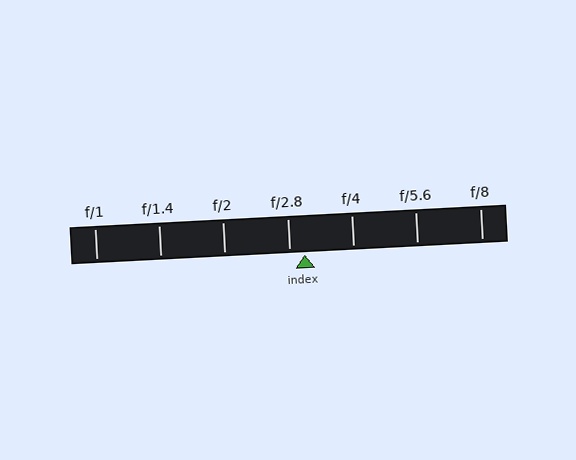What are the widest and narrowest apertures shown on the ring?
The widest aperture shown is f/1 and the narrowest is f/8.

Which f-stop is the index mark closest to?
The index mark is closest to f/2.8.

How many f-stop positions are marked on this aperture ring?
There are 7 f-stop positions marked.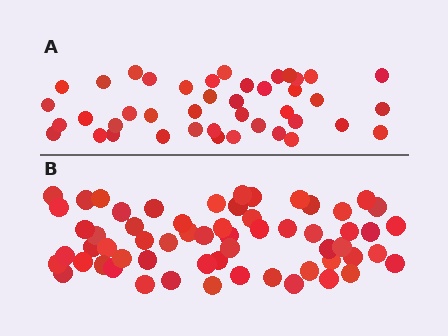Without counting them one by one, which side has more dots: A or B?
Region B (the bottom region) has more dots.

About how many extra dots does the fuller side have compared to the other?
Region B has approximately 20 more dots than region A.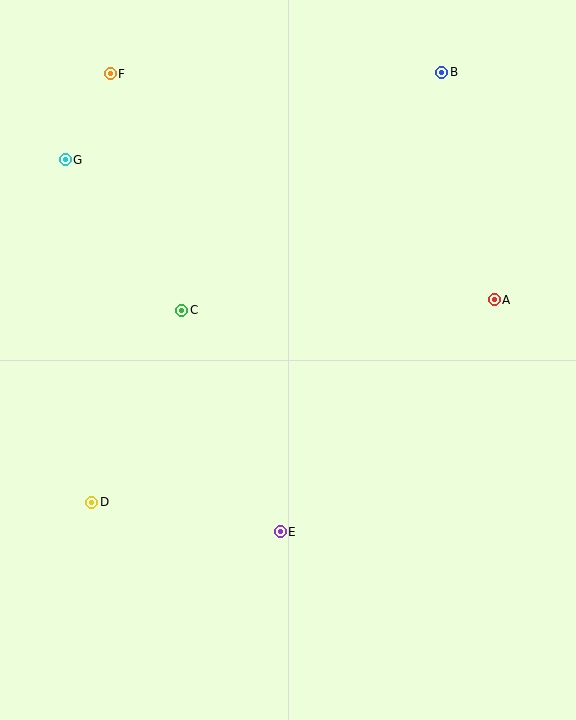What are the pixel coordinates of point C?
Point C is at (182, 310).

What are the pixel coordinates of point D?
Point D is at (92, 502).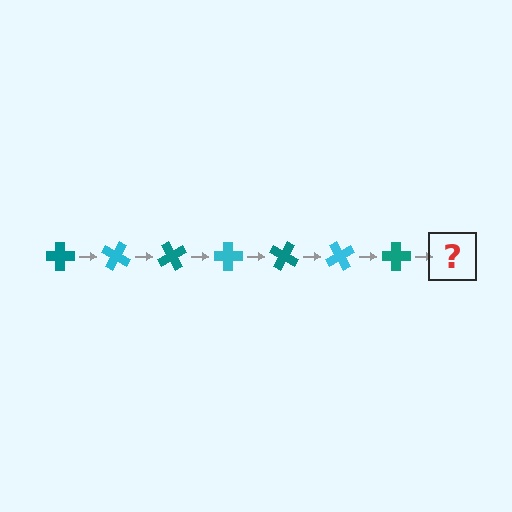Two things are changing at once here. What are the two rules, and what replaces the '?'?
The two rules are that it rotates 30 degrees each step and the color cycles through teal and cyan. The '?' should be a cyan cross, rotated 210 degrees from the start.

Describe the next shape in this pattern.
It should be a cyan cross, rotated 210 degrees from the start.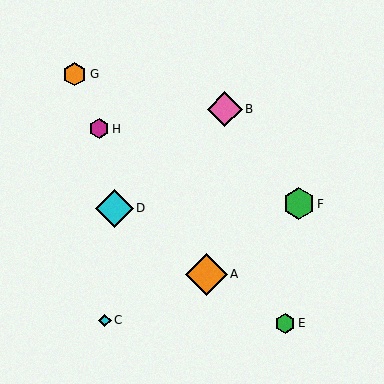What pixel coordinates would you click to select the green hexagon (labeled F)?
Click at (299, 204) to select the green hexagon F.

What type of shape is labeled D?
Shape D is a cyan diamond.